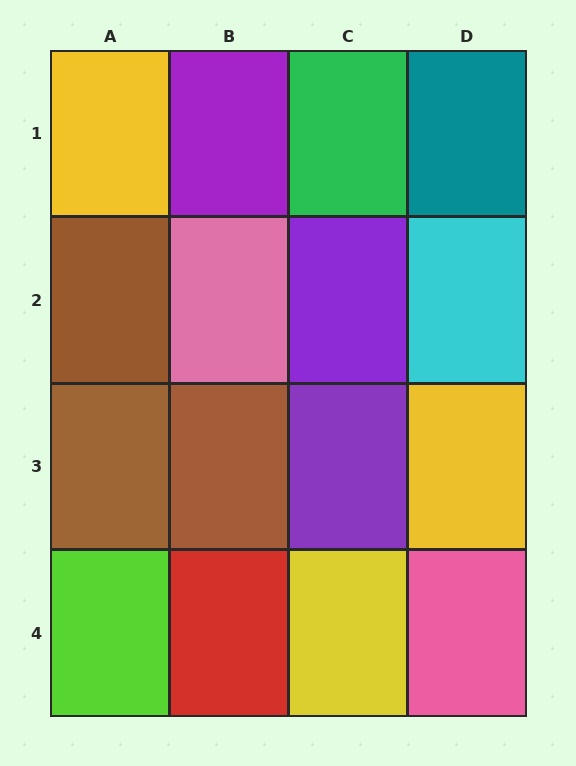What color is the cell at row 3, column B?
Brown.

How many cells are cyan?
1 cell is cyan.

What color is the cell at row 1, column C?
Green.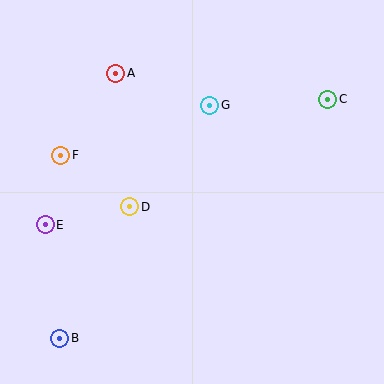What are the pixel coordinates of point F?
Point F is at (61, 155).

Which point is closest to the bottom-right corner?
Point C is closest to the bottom-right corner.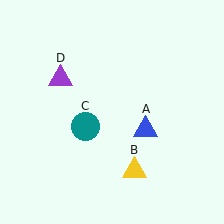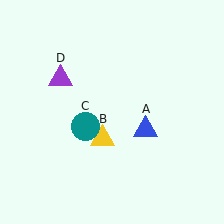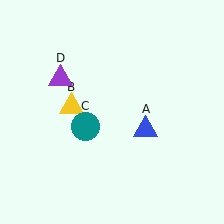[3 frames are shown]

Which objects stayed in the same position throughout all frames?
Blue triangle (object A) and teal circle (object C) and purple triangle (object D) remained stationary.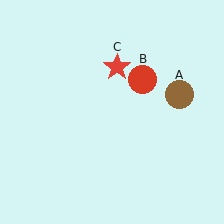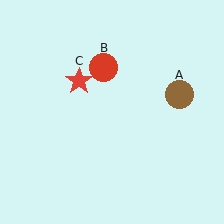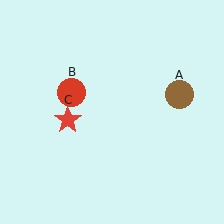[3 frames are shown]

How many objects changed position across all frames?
2 objects changed position: red circle (object B), red star (object C).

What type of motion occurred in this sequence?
The red circle (object B), red star (object C) rotated counterclockwise around the center of the scene.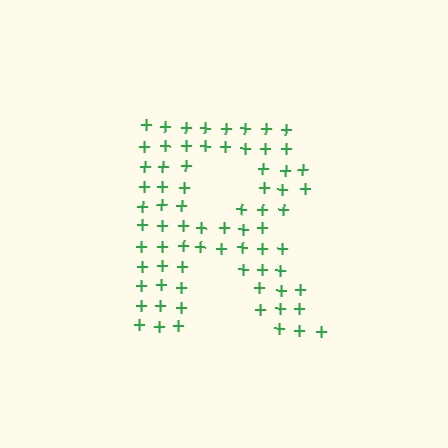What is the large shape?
The large shape is the letter R.